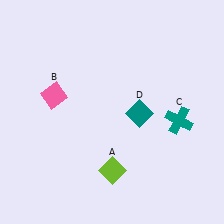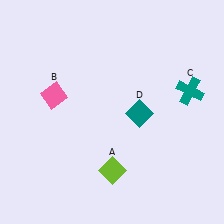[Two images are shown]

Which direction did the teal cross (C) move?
The teal cross (C) moved up.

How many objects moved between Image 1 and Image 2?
1 object moved between the two images.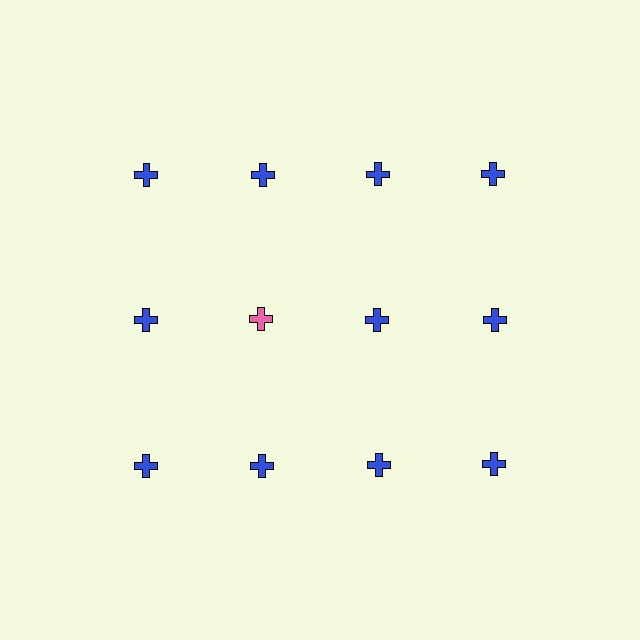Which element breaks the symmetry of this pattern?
The pink cross in the second row, second from left column breaks the symmetry. All other shapes are blue crosses.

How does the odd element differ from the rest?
It has a different color: pink instead of blue.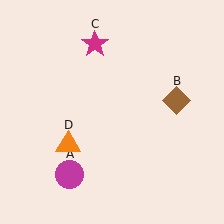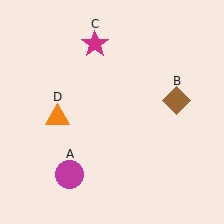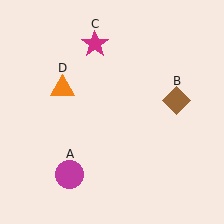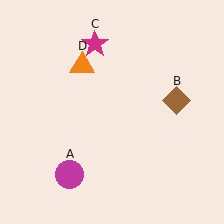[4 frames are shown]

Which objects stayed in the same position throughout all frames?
Magenta circle (object A) and brown diamond (object B) and magenta star (object C) remained stationary.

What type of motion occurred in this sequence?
The orange triangle (object D) rotated clockwise around the center of the scene.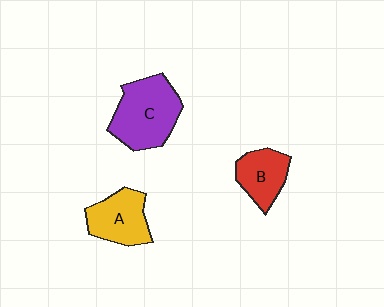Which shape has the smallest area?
Shape B (red).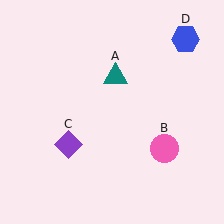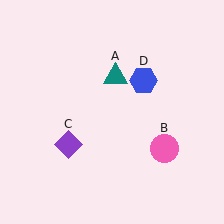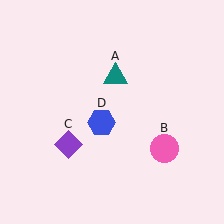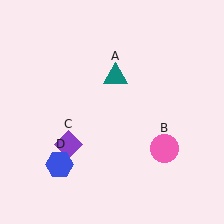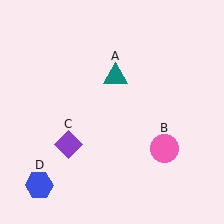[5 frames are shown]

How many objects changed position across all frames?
1 object changed position: blue hexagon (object D).